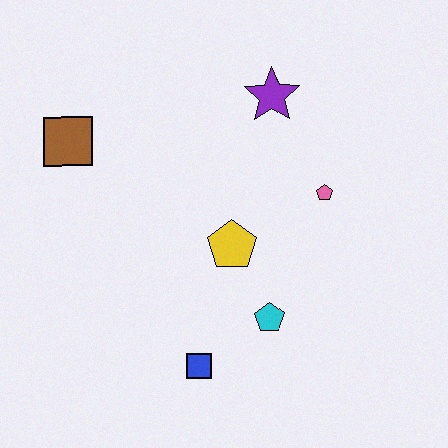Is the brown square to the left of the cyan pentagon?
Yes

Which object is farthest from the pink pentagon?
The brown square is farthest from the pink pentagon.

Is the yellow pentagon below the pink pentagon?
Yes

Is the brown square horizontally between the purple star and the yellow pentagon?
No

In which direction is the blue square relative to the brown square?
The blue square is below the brown square.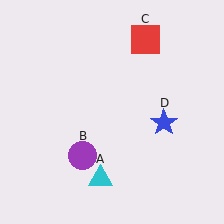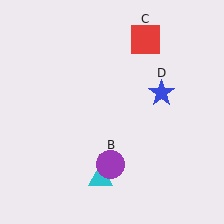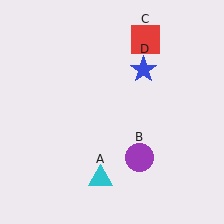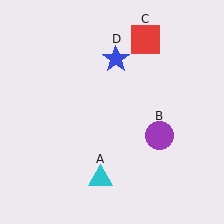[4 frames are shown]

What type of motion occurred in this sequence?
The purple circle (object B), blue star (object D) rotated counterclockwise around the center of the scene.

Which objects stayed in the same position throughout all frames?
Cyan triangle (object A) and red square (object C) remained stationary.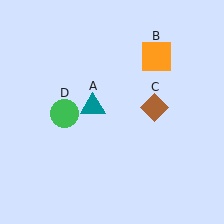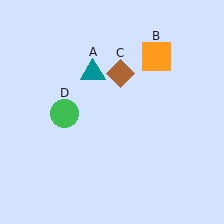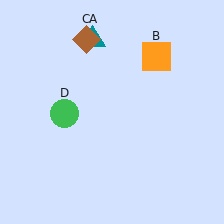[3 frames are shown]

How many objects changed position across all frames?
2 objects changed position: teal triangle (object A), brown diamond (object C).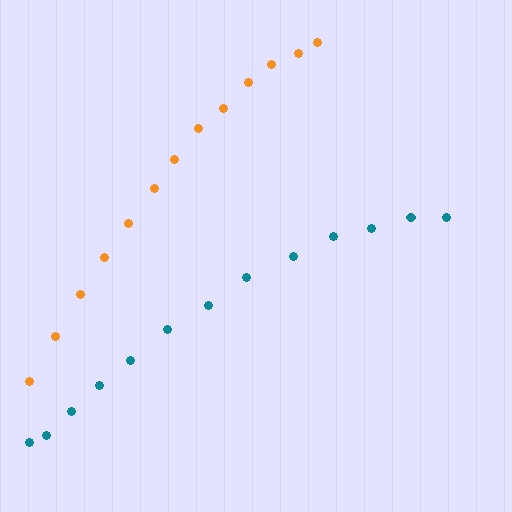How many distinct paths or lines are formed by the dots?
There are 2 distinct paths.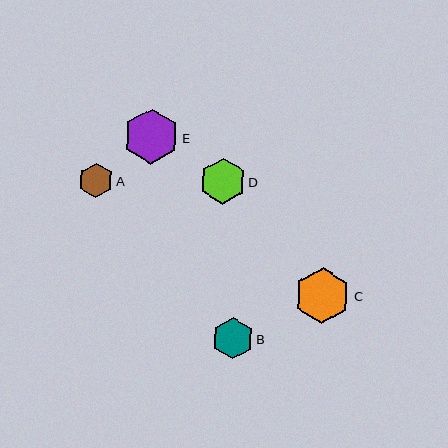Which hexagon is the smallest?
Hexagon A is the smallest with a size of approximately 34 pixels.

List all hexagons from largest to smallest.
From largest to smallest: C, E, D, B, A.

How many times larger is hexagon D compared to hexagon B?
Hexagon D is approximately 1.1 times the size of hexagon B.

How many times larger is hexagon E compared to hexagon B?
Hexagon E is approximately 1.3 times the size of hexagon B.